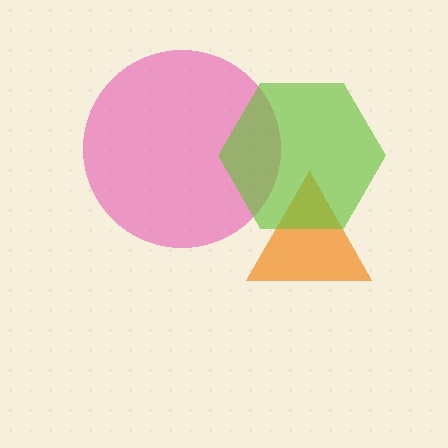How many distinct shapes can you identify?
There are 3 distinct shapes: an orange triangle, a pink circle, a lime hexagon.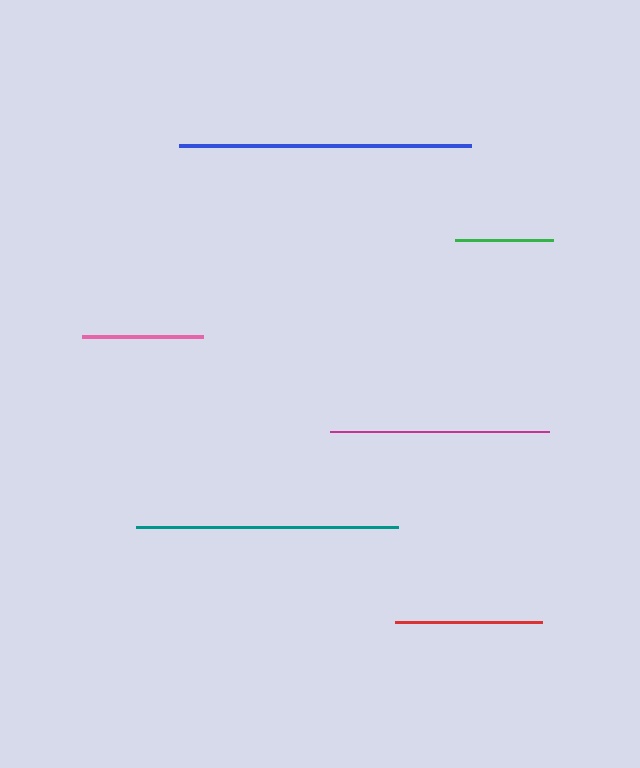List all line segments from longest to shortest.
From longest to shortest: blue, teal, magenta, red, pink, green.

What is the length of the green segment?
The green segment is approximately 99 pixels long.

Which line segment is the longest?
The blue line is the longest at approximately 292 pixels.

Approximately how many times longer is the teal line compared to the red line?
The teal line is approximately 1.8 times the length of the red line.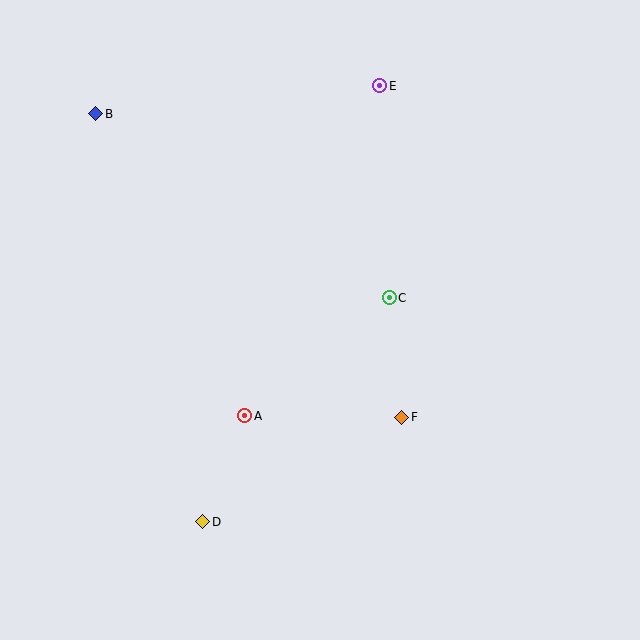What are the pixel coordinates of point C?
Point C is at (389, 298).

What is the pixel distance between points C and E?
The distance between C and E is 212 pixels.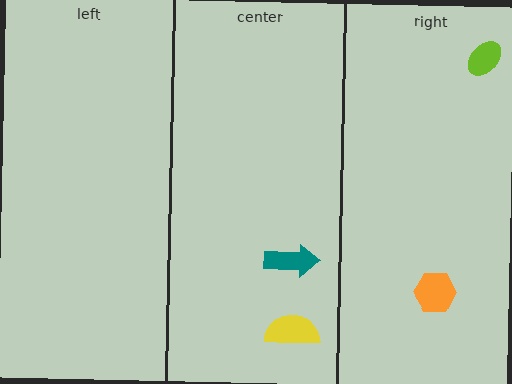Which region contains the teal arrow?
The center region.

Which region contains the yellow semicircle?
The center region.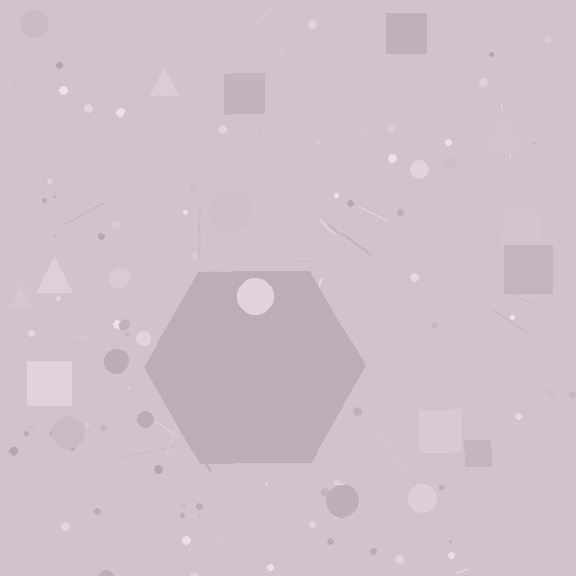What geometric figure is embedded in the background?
A hexagon is embedded in the background.